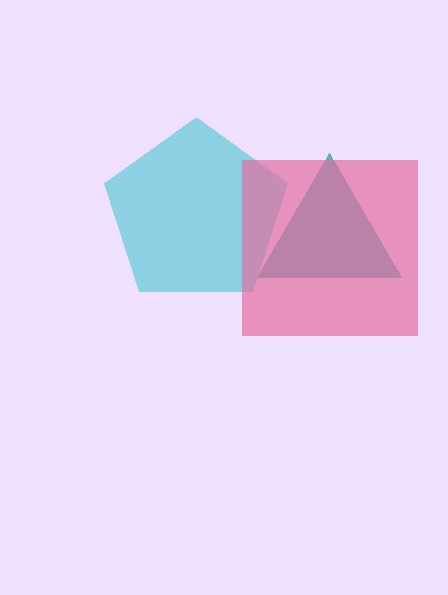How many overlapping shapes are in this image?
There are 3 overlapping shapes in the image.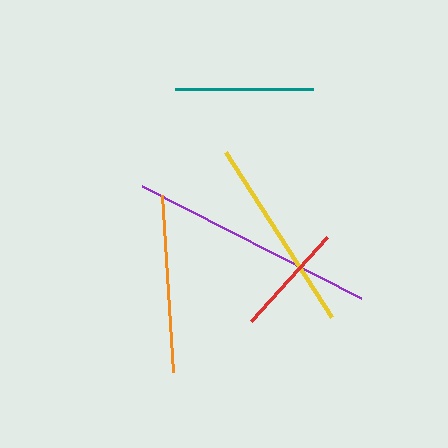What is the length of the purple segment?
The purple segment is approximately 247 pixels long.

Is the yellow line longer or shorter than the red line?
The yellow line is longer than the red line.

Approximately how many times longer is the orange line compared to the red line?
The orange line is approximately 1.6 times the length of the red line.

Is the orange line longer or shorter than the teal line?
The orange line is longer than the teal line.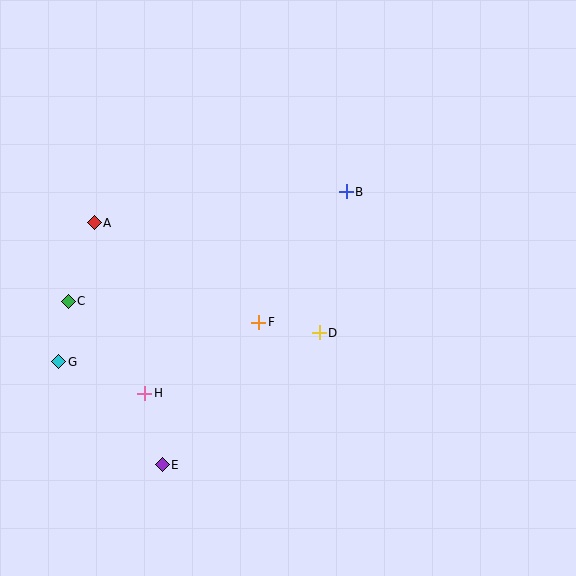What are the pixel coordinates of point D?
Point D is at (319, 333).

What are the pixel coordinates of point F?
Point F is at (259, 322).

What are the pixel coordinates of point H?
Point H is at (145, 393).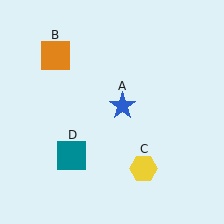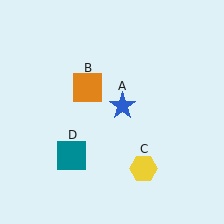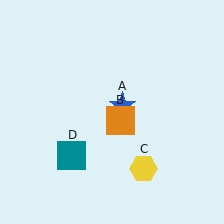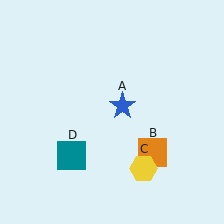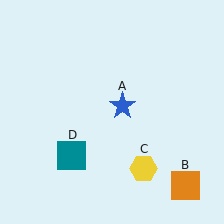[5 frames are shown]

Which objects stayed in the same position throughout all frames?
Blue star (object A) and yellow hexagon (object C) and teal square (object D) remained stationary.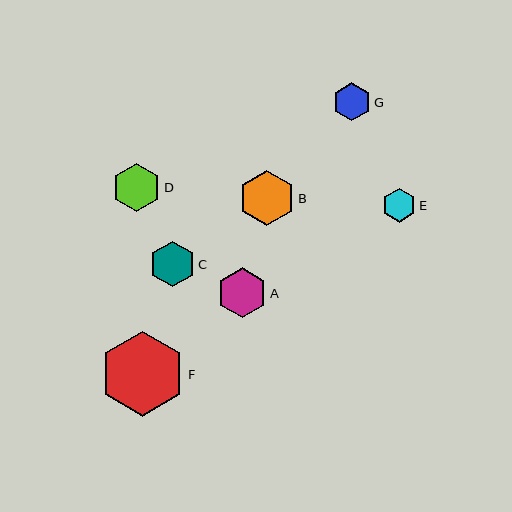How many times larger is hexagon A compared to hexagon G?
Hexagon A is approximately 1.3 times the size of hexagon G.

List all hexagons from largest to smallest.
From largest to smallest: F, B, A, D, C, G, E.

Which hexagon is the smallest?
Hexagon E is the smallest with a size of approximately 34 pixels.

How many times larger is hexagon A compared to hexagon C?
Hexagon A is approximately 1.1 times the size of hexagon C.